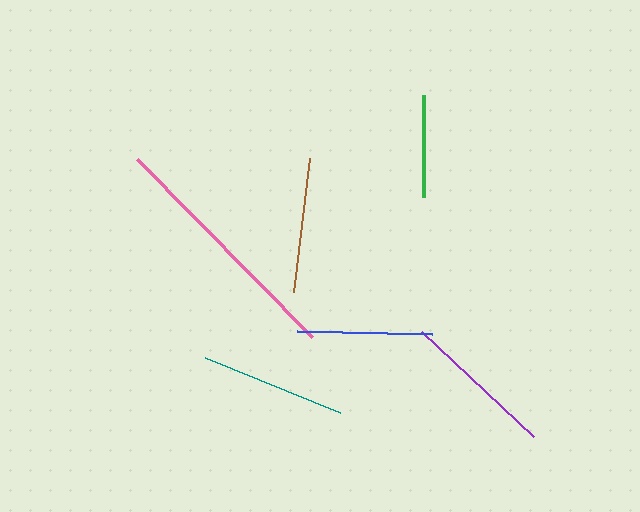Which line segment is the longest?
The pink line is the longest at approximately 249 pixels.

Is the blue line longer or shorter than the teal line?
The teal line is longer than the blue line.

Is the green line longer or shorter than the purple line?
The purple line is longer than the green line.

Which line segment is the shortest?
The green line is the shortest at approximately 103 pixels.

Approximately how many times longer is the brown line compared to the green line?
The brown line is approximately 1.3 times the length of the green line.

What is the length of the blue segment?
The blue segment is approximately 134 pixels long.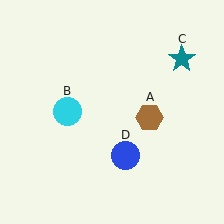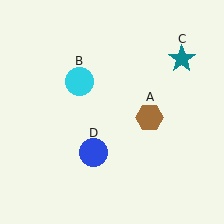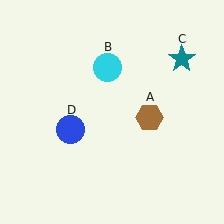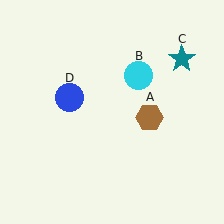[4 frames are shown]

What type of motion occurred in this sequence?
The cyan circle (object B), blue circle (object D) rotated clockwise around the center of the scene.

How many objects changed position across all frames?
2 objects changed position: cyan circle (object B), blue circle (object D).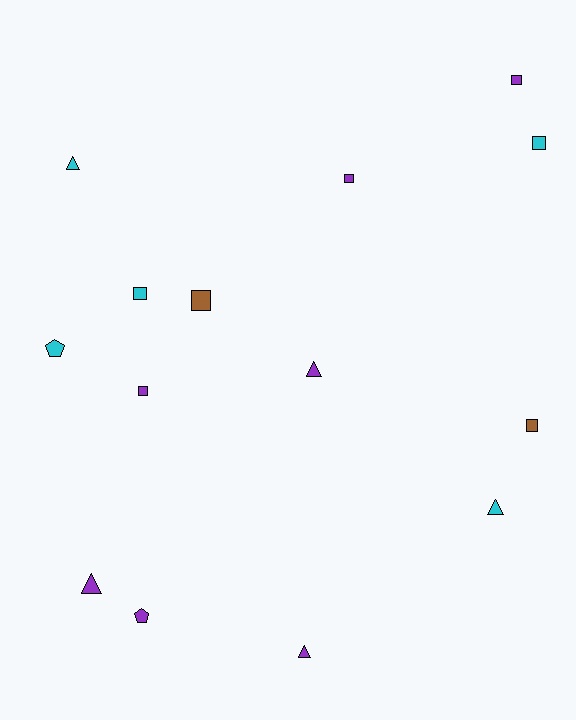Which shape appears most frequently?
Square, with 7 objects.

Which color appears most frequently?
Purple, with 7 objects.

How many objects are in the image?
There are 14 objects.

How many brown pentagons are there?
There are no brown pentagons.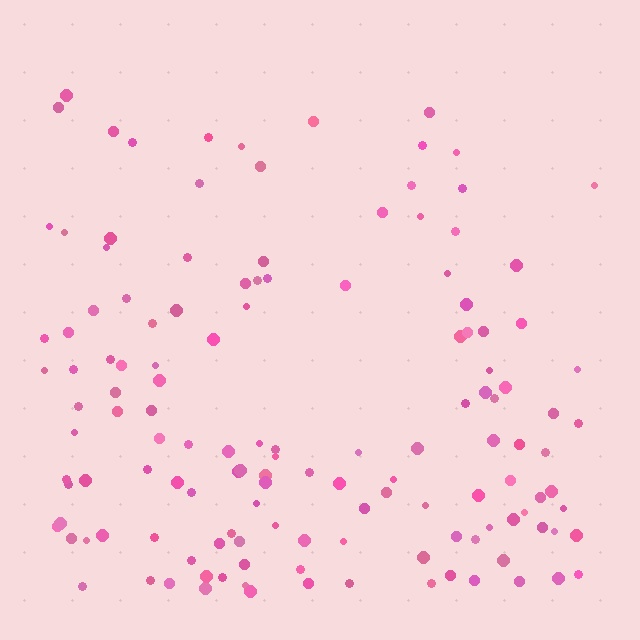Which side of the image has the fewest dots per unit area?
The top.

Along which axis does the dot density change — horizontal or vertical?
Vertical.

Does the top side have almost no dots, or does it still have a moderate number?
Still a moderate number, just noticeably fewer than the bottom.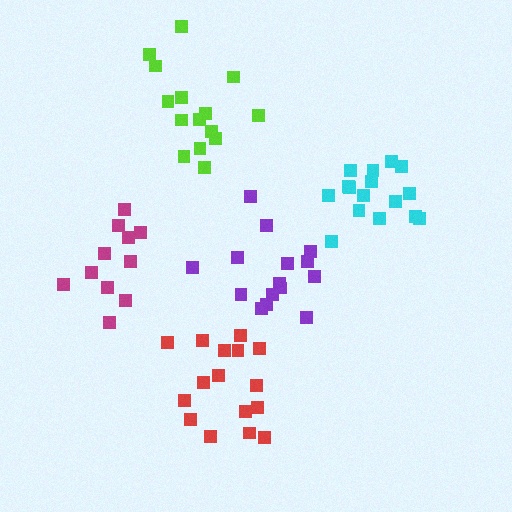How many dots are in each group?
Group 1: 15 dots, Group 2: 16 dots, Group 3: 16 dots, Group 4: 15 dots, Group 5: 11 dots (73 total).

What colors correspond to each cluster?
The clusters are colored: purple, cyan, red, lime, magenta.